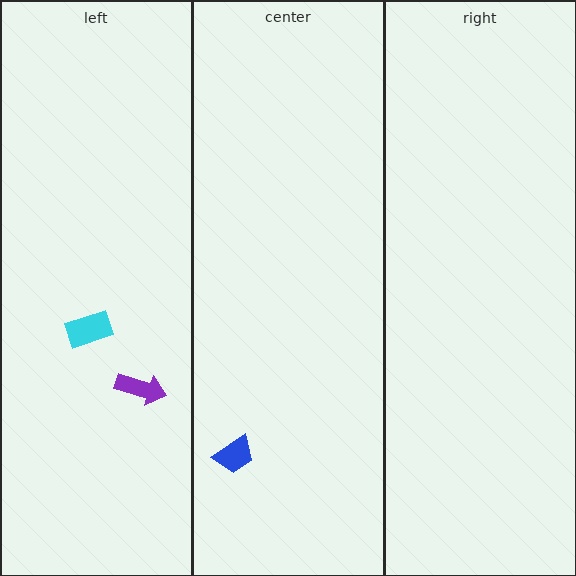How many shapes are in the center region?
1.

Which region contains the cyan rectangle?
The left region.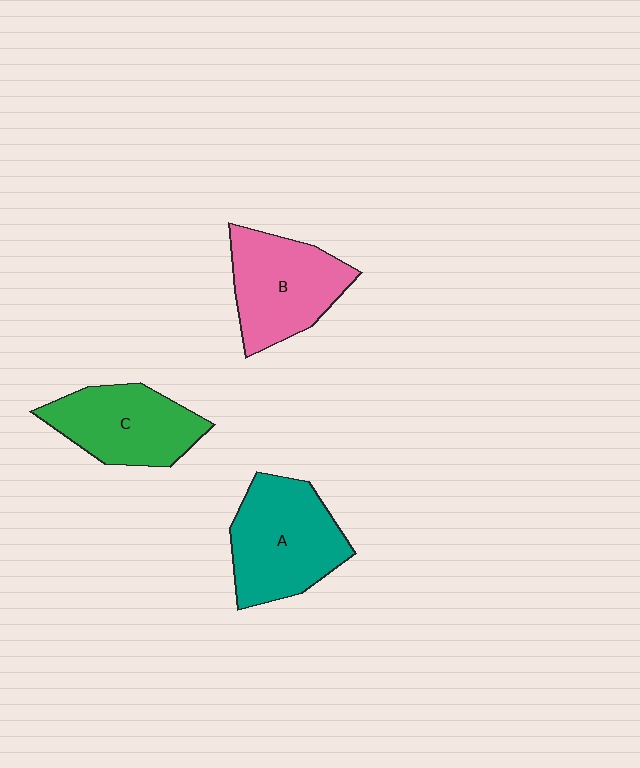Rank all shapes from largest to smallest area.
From largest to smallest: A (teal), B (pink), C (green).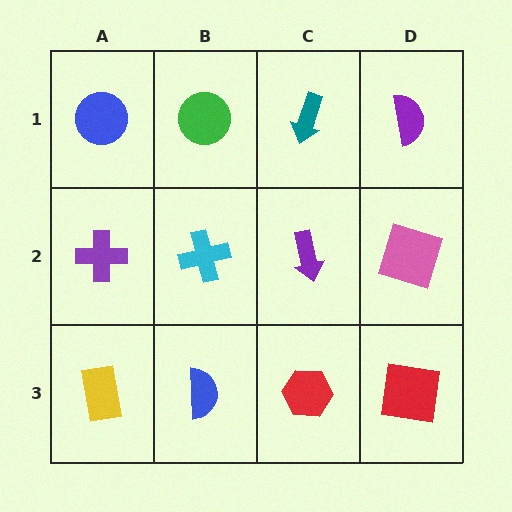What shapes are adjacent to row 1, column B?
A cyan cross (row 2, column B), a blue circle (row 1, column A), a teal arrow (row 1, column C).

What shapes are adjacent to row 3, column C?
A purple arrow (row 2, column C), a blue semicircle (row 3, column B), a red square (row 3, column D).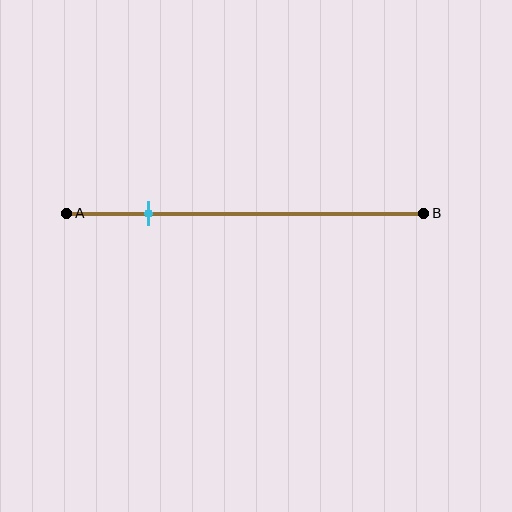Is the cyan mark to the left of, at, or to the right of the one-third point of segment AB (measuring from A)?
The cyan mark is to the left of the one-third point of segment AB.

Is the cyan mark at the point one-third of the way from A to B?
No, the mark is at about 25% from A, not at the 33% one-third point.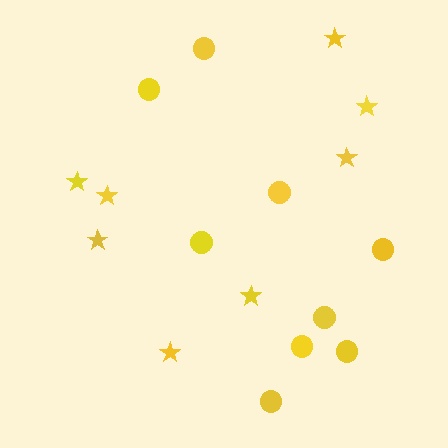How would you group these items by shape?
There are 2 groups: one group of circles (9) and one group of stars (8).